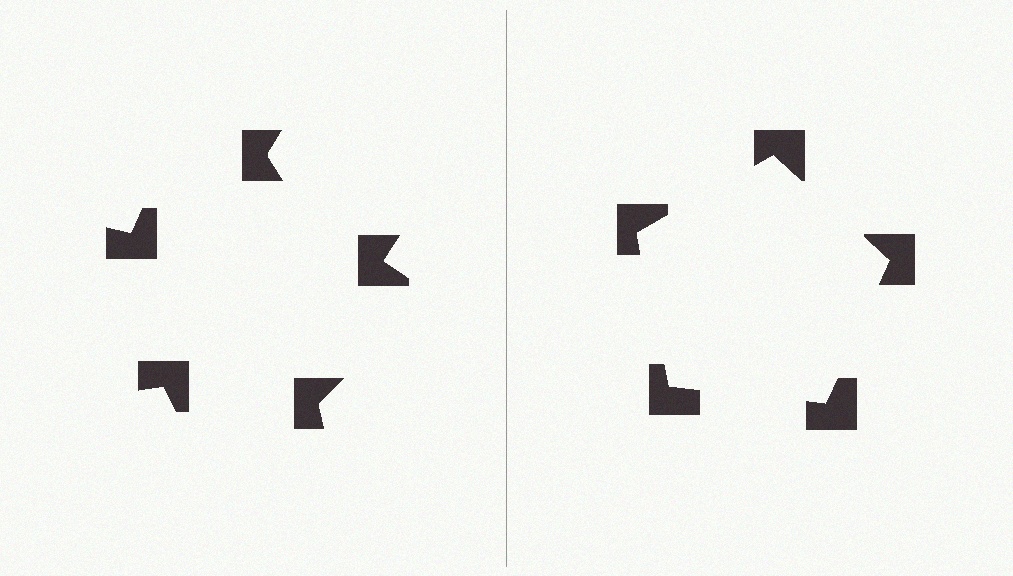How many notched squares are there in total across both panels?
10 — 5 on each side.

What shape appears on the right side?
An illusory pentagon.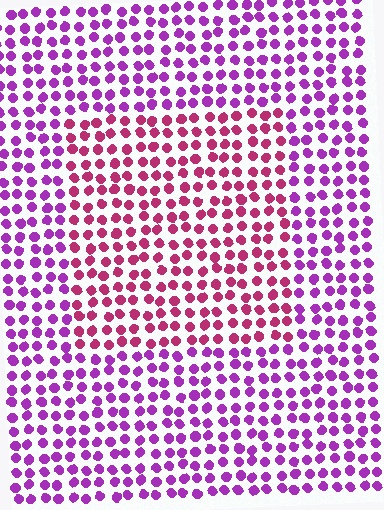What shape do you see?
I see a rectangle.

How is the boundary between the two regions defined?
The boundary is defined purely by a slight shift in hue (about 40 degrees). Spacing, size, and orientation are identical on both sides.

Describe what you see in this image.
The image is filled with small purple elements in a uniform arrangement. A rectangle-shaped region is visible where the elements are tinted to a slightly different hue, forming a subtle color boundary.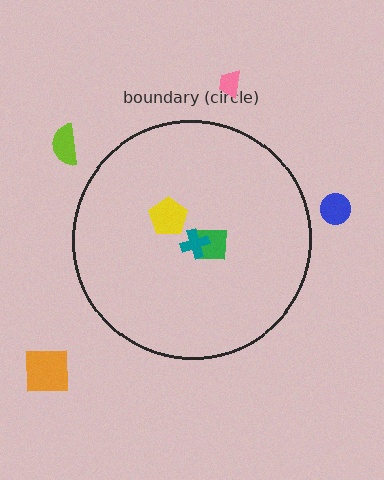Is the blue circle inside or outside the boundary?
Outside.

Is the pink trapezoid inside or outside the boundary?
Outside.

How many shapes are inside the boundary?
3 inside, 4 outside.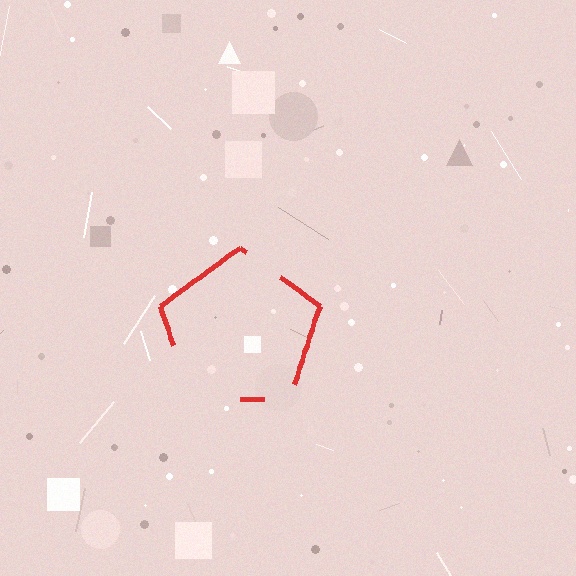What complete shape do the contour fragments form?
The contour fragments form a pentagon.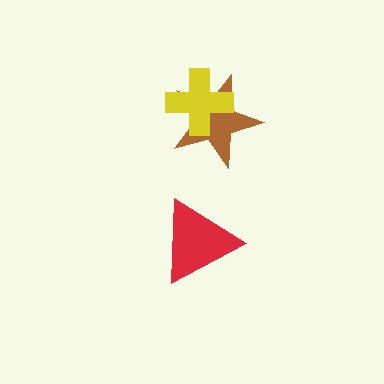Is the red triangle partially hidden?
No, no other shape covers it.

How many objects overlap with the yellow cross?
1 object overlaps with the yellow cross.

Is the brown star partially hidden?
Yes, it is partially covered by another shape.